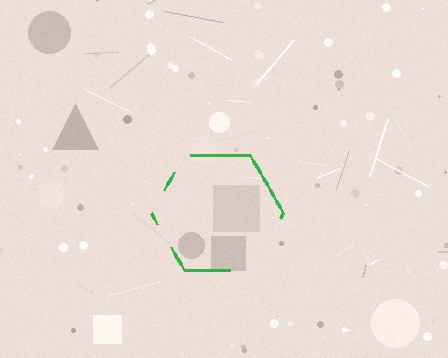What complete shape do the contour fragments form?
The contour fragments form a hexagon.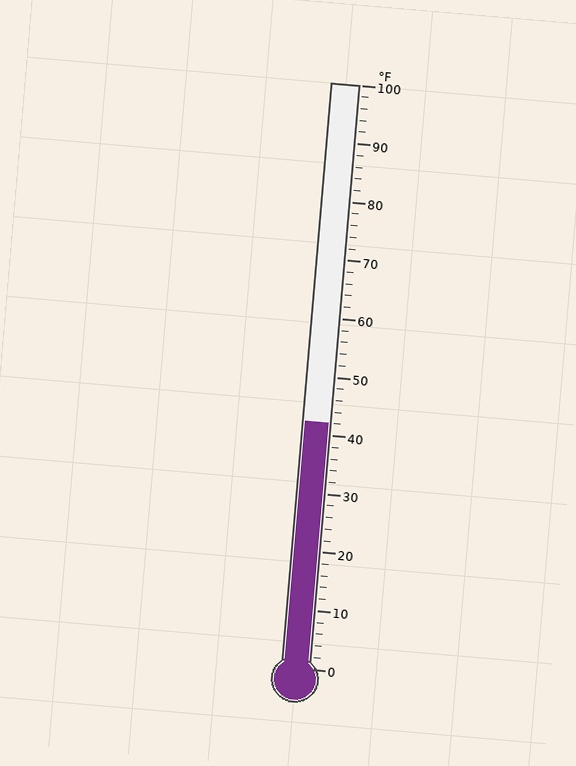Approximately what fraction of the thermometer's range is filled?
The thermometer is filled to approximately 40% of its range.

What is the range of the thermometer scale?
The thermometer scale ranges from 0°F to 100°F.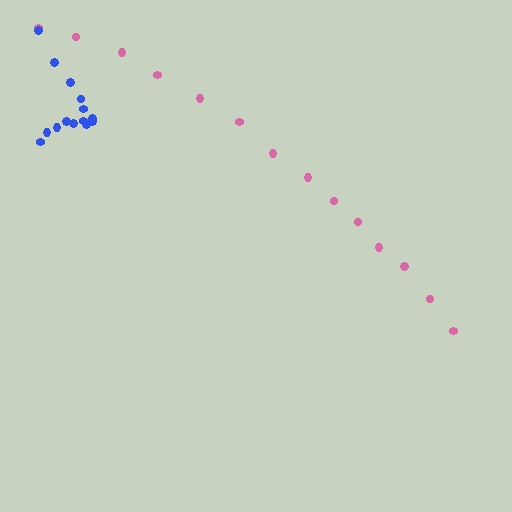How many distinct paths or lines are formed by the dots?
There are 2 distinct paths.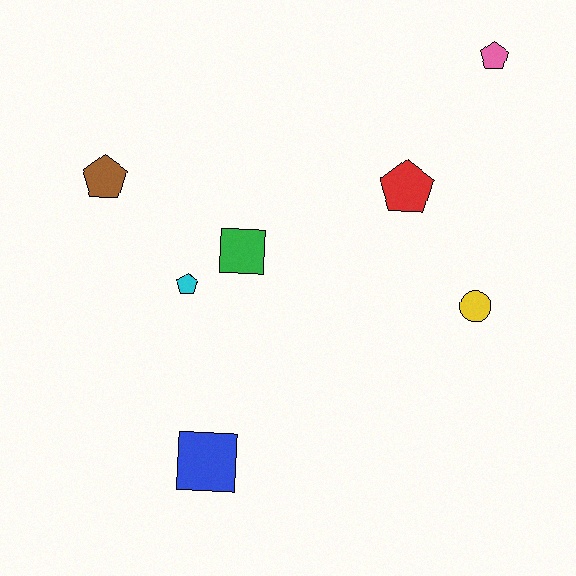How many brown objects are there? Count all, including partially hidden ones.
There is 1 brown object.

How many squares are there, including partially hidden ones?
There are 2 squares.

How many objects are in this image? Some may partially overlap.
There are 7 objects.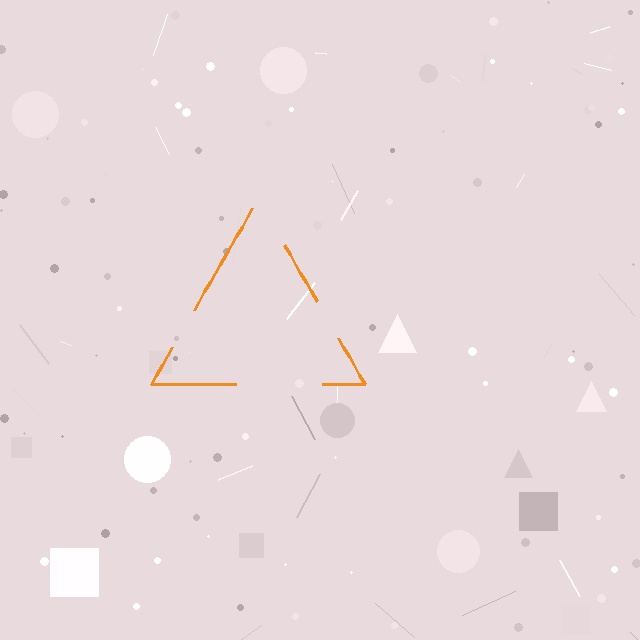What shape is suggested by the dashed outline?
The dashed outline suggests a triangle.